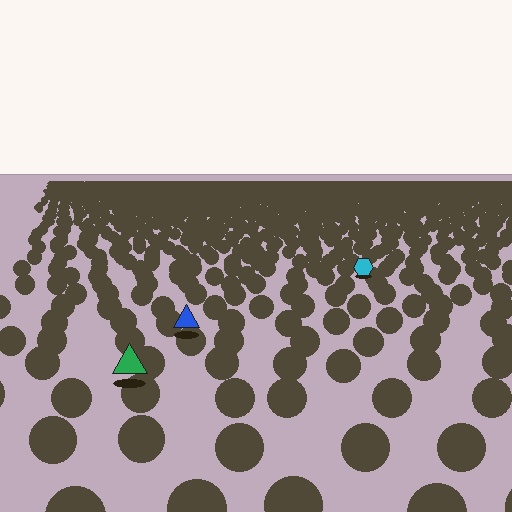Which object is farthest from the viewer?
The cyan hexagon is farthest from the viewer. It appears smaller and the ground texture around it is denser.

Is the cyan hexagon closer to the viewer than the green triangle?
No. The green triangle is closer — you can tell from the texture gradient: the ground texture is coarser near it.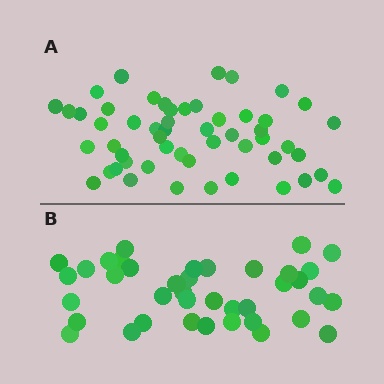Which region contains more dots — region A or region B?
Region A (the top region) has more dots.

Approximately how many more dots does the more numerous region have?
Region A has approximately 15 more dots than region B.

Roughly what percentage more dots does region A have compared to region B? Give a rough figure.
About 35% more.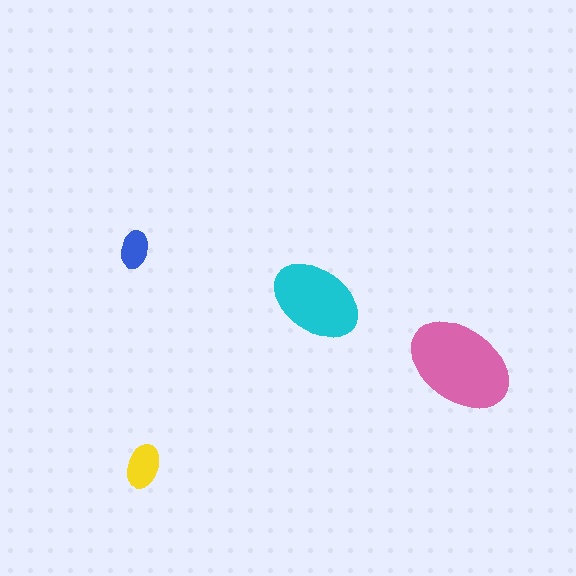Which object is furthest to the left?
The blue ellipse is leftmost.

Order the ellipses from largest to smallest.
the pink one, the cyan one, the yellow one, the blue one.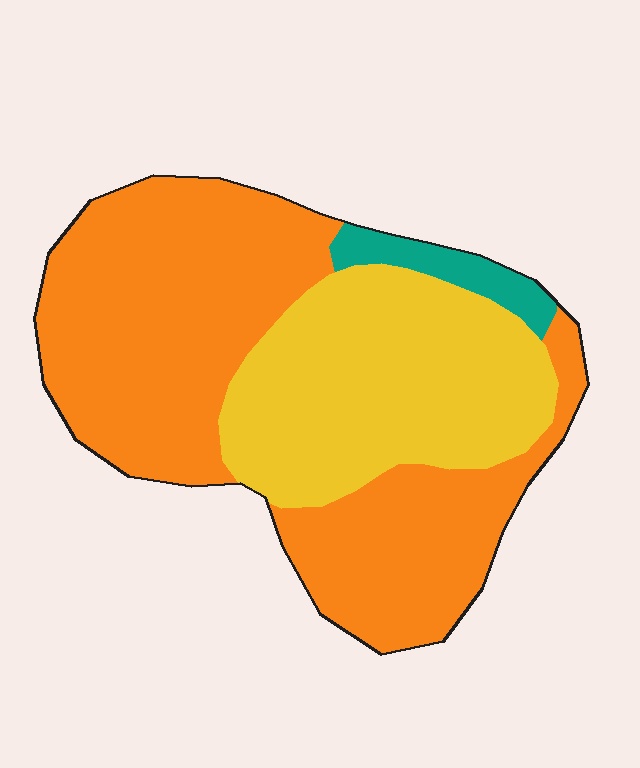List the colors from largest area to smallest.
From largest to smallest: orange, yellow, teal.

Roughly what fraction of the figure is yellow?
Yellow takes up about one third (1/3) of the figure.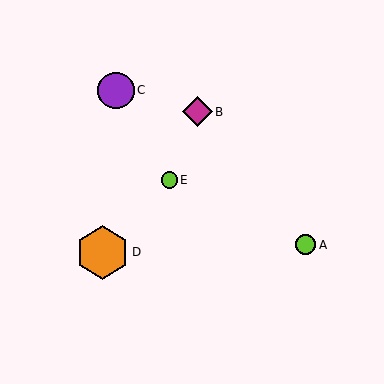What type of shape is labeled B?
Shape B is a magenta diamond.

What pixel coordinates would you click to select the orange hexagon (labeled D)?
Click at (103, 252) to select the orange hexagon D.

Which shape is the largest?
The orange hexagon (labeled D) is the largest.